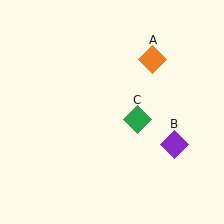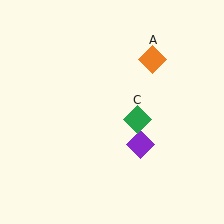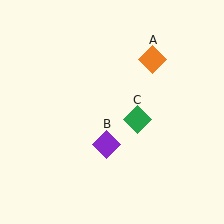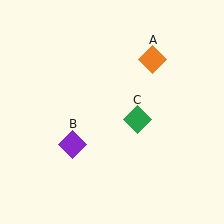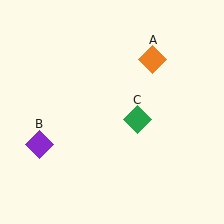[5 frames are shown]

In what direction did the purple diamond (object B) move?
The purple diamond (object B) moved left.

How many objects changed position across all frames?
1 object changed position: purple diamond (object B).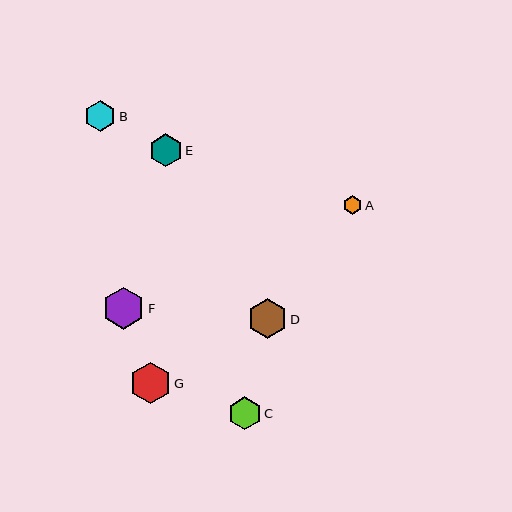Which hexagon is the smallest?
Hexagon A is the smallest with a size of approximately 19 pixels.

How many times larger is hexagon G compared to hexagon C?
Hexagon G is approximately 1.2 times the size of hexagon C.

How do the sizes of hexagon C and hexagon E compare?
Hexagon C and hexagon E are approximately the same size.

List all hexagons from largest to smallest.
From largest to smallest: F, G, D, C, E, B, A.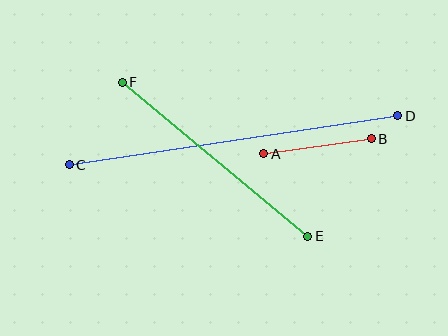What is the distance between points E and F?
The distance is approximately 241 pixels.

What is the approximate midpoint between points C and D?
The midpoint is at approximately (233, 140) pixels.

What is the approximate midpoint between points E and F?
The midpoint is at approximately (215, 159) pixels.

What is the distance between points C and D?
The distance is approximately 332 pixels.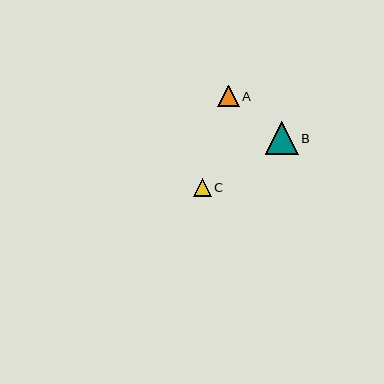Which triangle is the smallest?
Triangle C is the smallest with a size of approximately 18 pixels.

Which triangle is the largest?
Triangle B is the largest with a size of approximately 33 pixels.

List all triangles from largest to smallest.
From largest to smallest: B, A, C.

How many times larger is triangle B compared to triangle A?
Triangle B is approximately 1.5 times the size of triangle A.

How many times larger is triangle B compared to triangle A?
Triangle B is approximately 1.5 times the size of triangle A.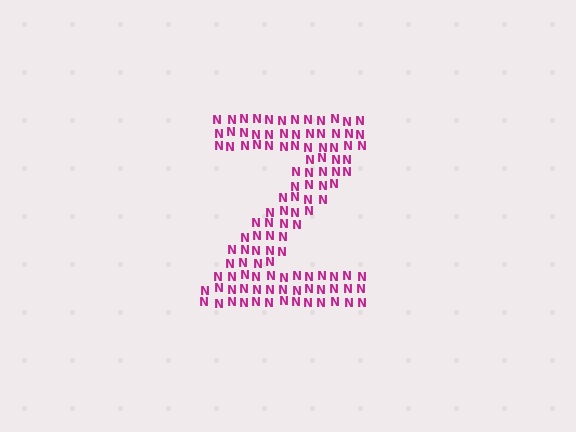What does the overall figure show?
The overall figure shows the letter Z.